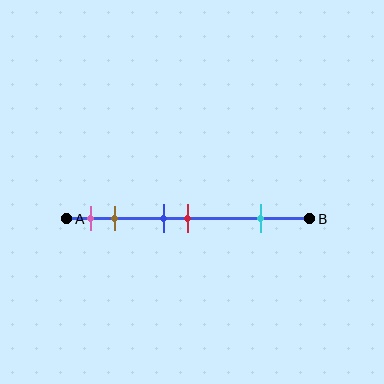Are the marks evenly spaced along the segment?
No, the marks are not evenly spaced.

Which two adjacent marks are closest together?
The blue and red marks are the closest adjacent pair.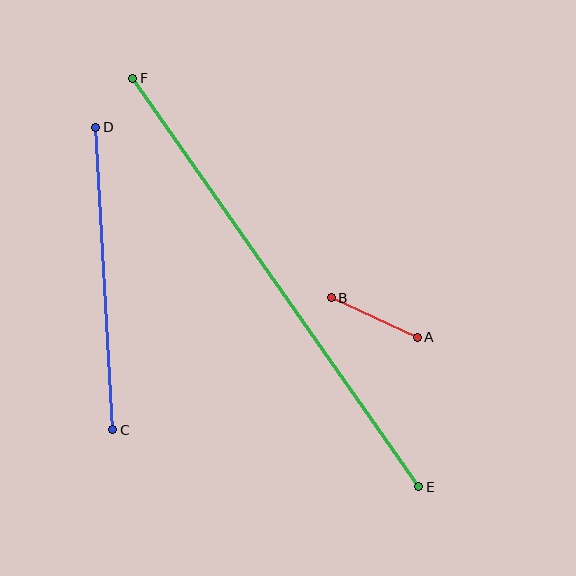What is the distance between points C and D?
The distance is approximately 303 pixels.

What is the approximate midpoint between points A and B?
The midpoint is at approximately (374, 318) pixels.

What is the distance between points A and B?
The distance is approximately 95 pixels.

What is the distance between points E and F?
The distance is approximately 499 pixels.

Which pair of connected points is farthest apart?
Points E and F are farthest apart.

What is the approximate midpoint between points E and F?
The midpoint is at approximately (276, 282) pixels.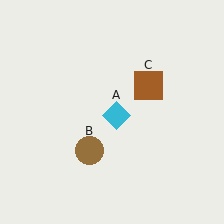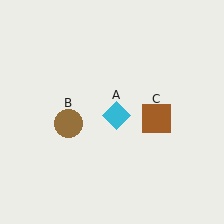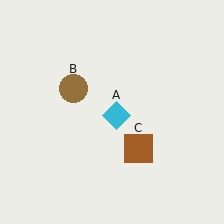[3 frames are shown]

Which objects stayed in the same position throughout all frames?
Cyan diamond (object A) remained stationary.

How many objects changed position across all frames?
2 objects changed position: brown circle (object B), brown square (object C).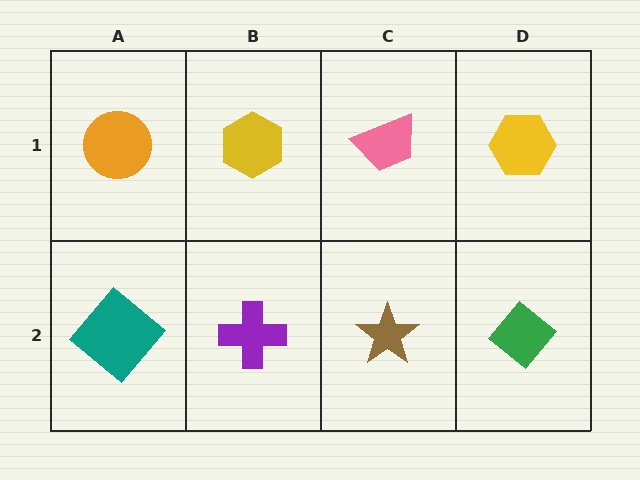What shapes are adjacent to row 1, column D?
A green diamond (row 2, column D), a pink trapezoid (row 1, column C).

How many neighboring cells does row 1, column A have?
2.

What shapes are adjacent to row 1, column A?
A teal diamond (row 2, column A), a yellow hexagon (row 1, column B).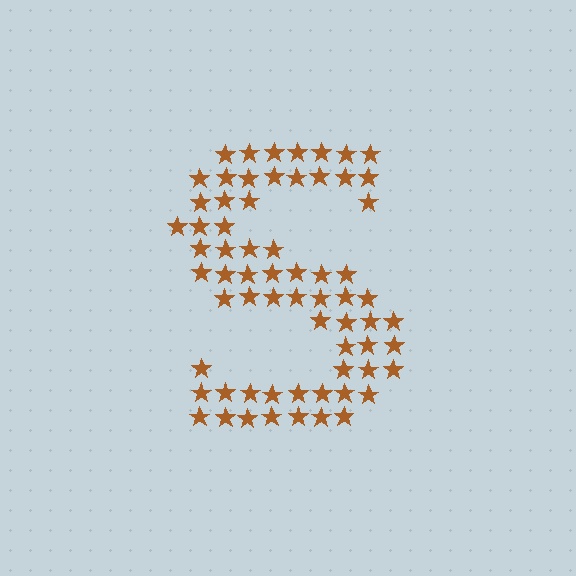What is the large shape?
The large shape is the letter S.